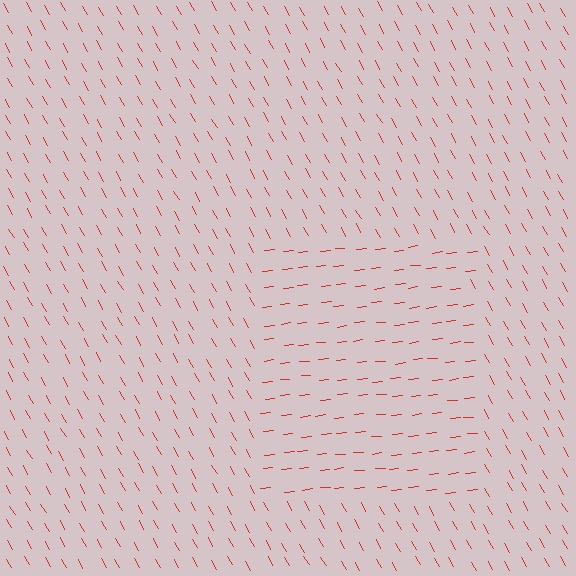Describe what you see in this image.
The image is filled with small red line segments. A rectangle region in the image has lines oriented differently from the surrounding lines, creating a visible texture boundary.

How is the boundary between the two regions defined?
The boundary is defined purely by a change in line orientation (approximately 67 degrees difference). All lines are the same color and thickness.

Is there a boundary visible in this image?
Yes, there is a texture boundary formed by a change in line orientation.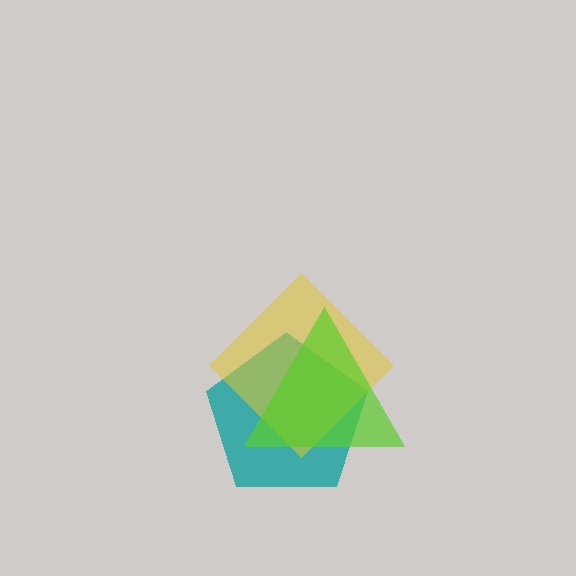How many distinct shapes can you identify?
There are 3 distinct shapes: a teal pentagon, a yellow diamond, a lime triangle.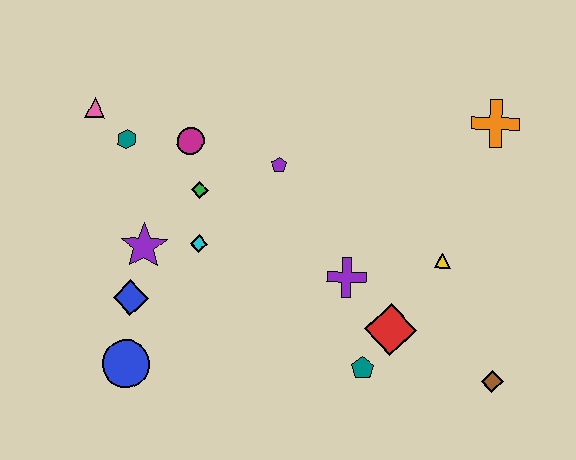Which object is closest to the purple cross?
The red diamond is closest to the purple cross.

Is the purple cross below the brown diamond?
No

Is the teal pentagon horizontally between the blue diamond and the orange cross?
Yes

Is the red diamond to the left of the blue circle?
No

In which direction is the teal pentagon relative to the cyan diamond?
The teal pentagon is to the right of the cyan diamond.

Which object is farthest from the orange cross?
The blue circle is farthest from the orange cross.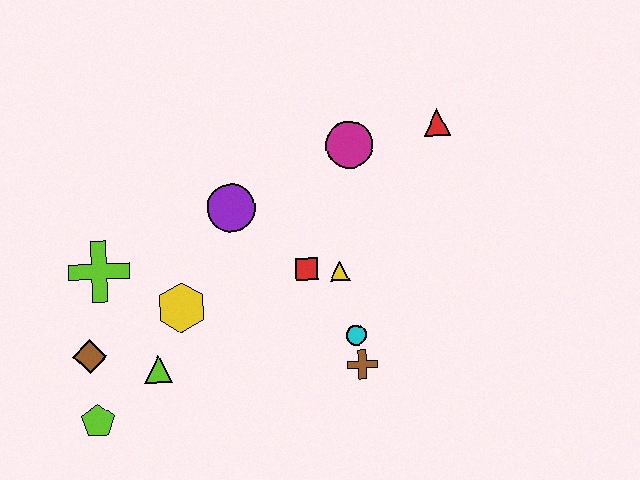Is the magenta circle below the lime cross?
No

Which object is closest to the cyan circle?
The brown cross is closest to the cyan circle.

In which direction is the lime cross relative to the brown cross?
The lime cross is to the left of the brown cross.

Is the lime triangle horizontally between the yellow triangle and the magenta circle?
No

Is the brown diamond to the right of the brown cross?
No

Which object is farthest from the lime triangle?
The red triangle is farthest from the lime triangle.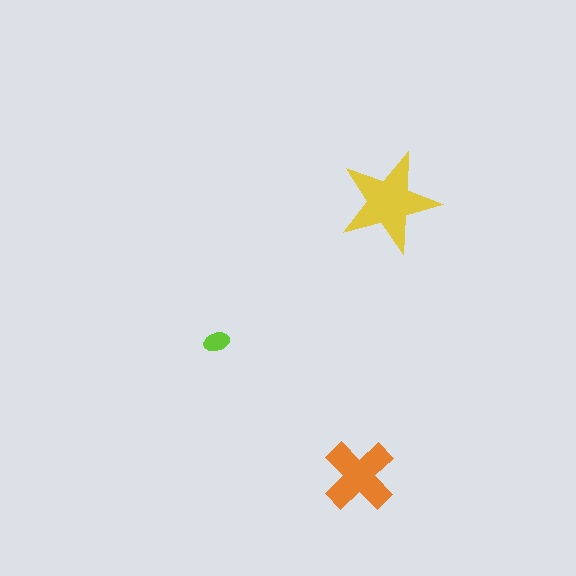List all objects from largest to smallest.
The yellow star, the orange cross, the lime ellipse.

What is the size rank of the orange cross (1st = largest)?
2nd.